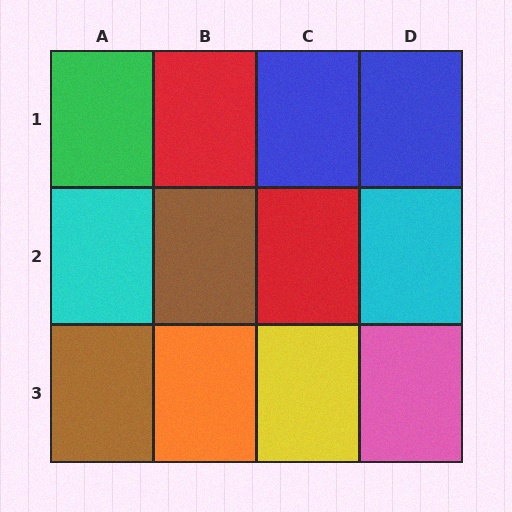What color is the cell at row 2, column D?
Cyan.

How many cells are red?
2 cells are red.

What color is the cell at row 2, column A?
Cyan.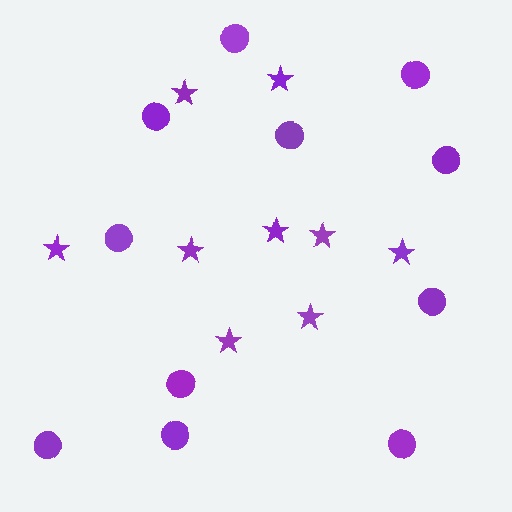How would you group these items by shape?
There are 2 groups: one group of stars (9) and one group of circles (11).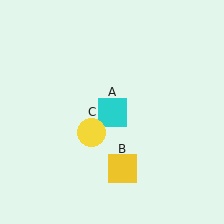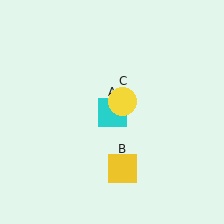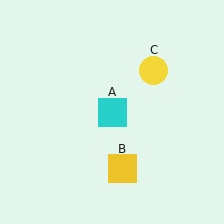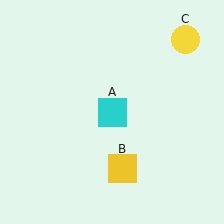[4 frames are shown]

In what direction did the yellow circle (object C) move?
The yellow circle (object C) moved up and to the right.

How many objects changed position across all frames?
1 object changed position: yellow circle (object C).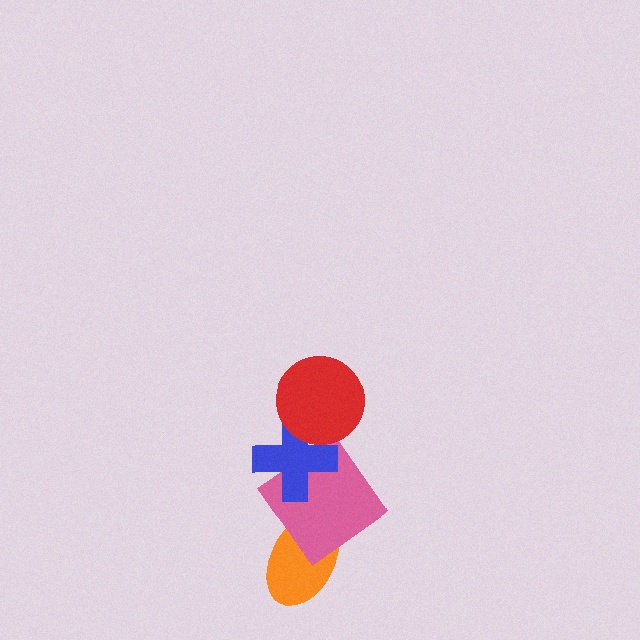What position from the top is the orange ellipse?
The orange ellipse is 4th from the top.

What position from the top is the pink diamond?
The pink diamond is 3rd from the top.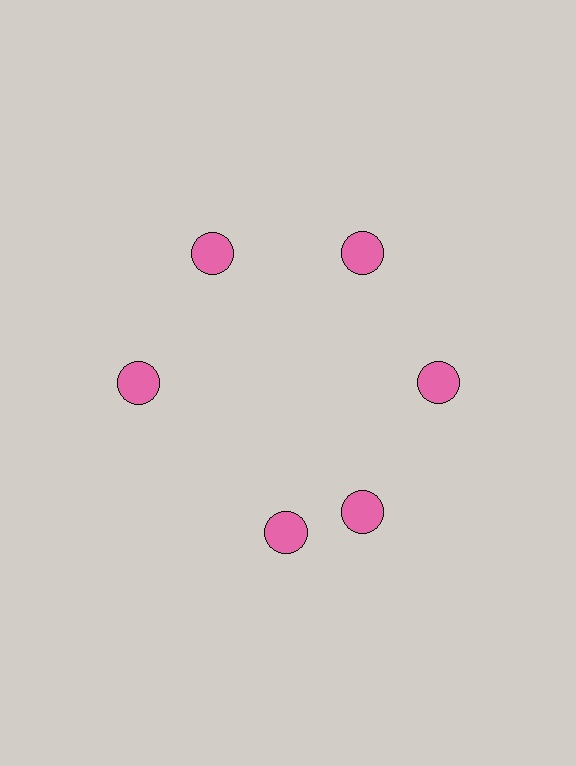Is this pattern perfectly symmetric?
No. The 6 pink circles are arranged in a ring, but one element near the 7 o'clock position is rotated out of alignment along the ring, breaking the 6-fold rotational symmetry.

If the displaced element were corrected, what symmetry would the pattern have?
It would have 6-fold rotational symmetry — the pattern would map onto itself every 60 degrees.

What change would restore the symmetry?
The symmetry would be restored by rotating it back into even spacing with its neighbors so that all 6 circles sit at equal angles and equal distance from the center.